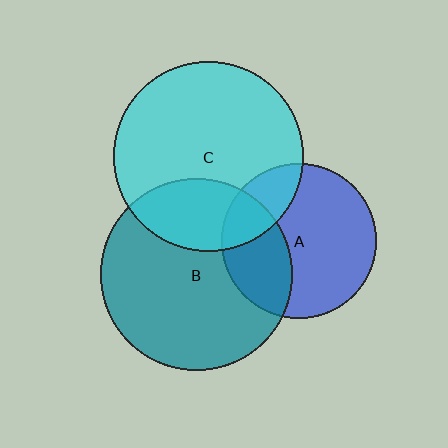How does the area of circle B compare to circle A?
Approximately 1.5 times.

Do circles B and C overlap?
Yes.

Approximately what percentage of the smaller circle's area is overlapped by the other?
Approximately 25%.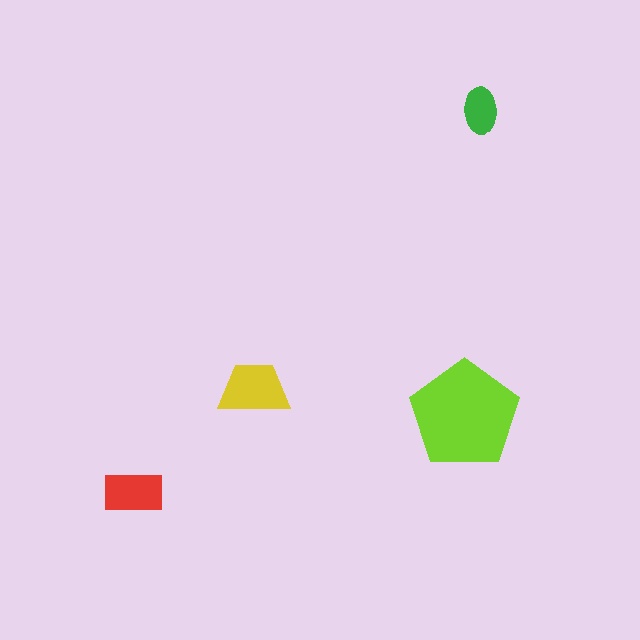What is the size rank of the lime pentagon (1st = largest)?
1st.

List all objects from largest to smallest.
The lime pentagon, the yellow trapezoid, the red rectangle, the green ellipse.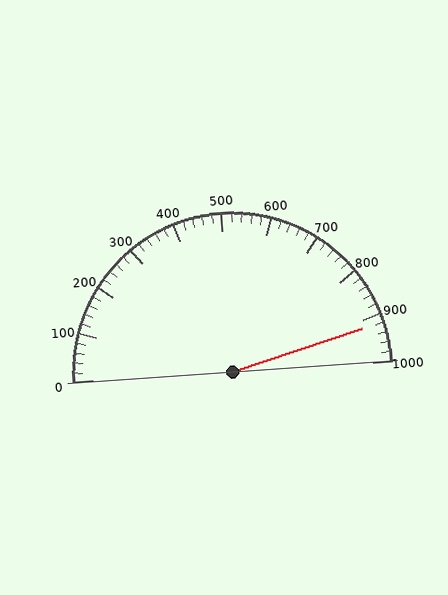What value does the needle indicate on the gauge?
The needle indicates approximately 920.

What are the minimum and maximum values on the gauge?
The gauge ranges from 0 to 1000.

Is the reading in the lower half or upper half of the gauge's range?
The reading is in the upper half of the range (0 to 1000).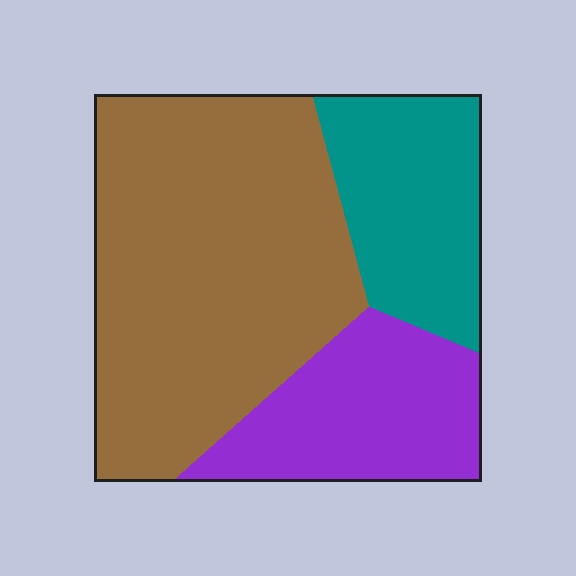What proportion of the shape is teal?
Teal takes up less than a quarter of the shape.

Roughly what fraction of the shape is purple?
Purple covers 23% of the shape.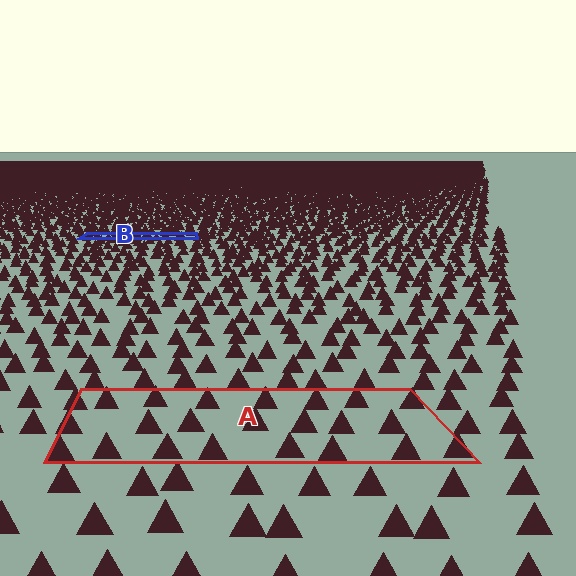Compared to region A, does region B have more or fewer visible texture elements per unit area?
Region B has more texture elements per unit area — they are packed more densely because it is farther away.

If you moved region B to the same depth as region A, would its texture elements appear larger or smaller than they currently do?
They would appear larger. At a closer depth, the same texture elements are projected at a bigger on-screen size.